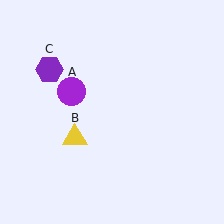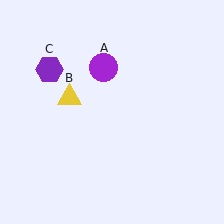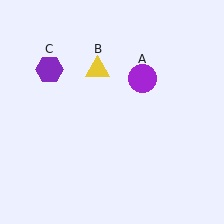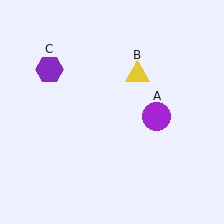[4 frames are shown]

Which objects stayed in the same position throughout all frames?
Purple hexagon (object C) remained stationary.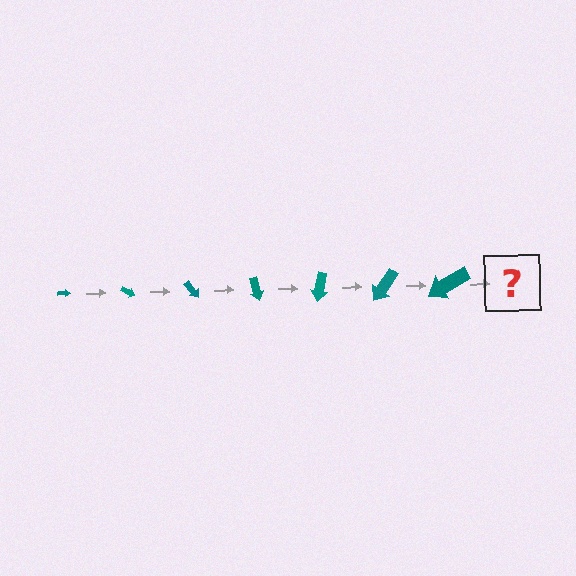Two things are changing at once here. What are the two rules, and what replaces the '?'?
The two rules are that the arrow grows larger each step and it rotates 25 degrees each step. The '?' should be an arrow, larger than the previous one and rotated 175 degrees from the start.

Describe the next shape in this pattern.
It should be an arrow, larger than the previous one and rotated 175 degrees from the start.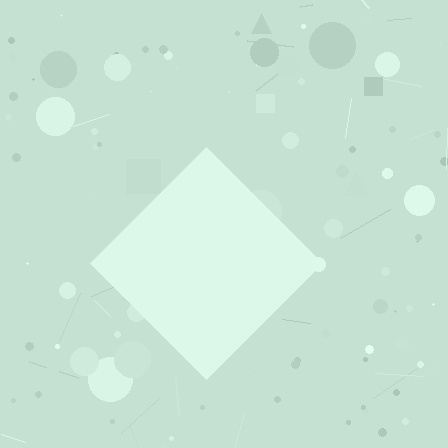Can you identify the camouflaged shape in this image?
The camouflaged shape is a diamond.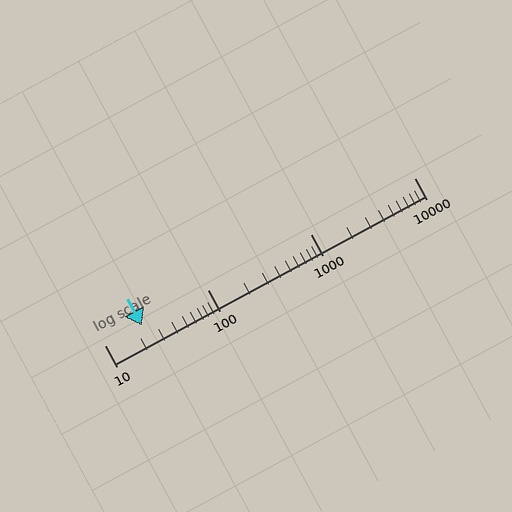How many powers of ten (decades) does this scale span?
The scale spans 3 decades, from 10 to 10000.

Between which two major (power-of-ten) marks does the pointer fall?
The pointer is between 10 and 100.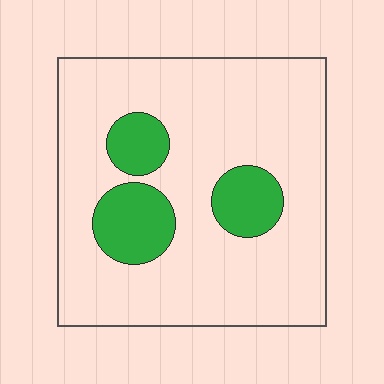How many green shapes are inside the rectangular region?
3.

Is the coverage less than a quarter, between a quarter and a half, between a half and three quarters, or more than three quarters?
Less than a quarter.